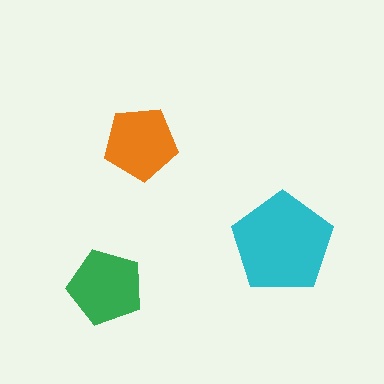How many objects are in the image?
There are 3 objects in the image.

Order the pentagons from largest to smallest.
the cyan one, the green one, the orange one.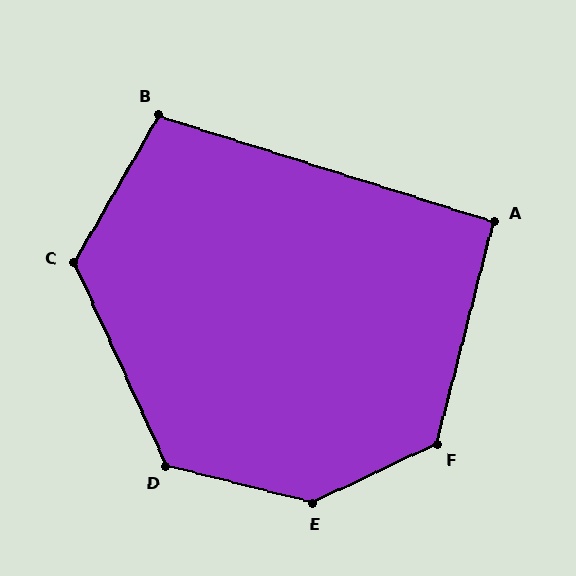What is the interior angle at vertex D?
Approximately 128 degrees (obtuse).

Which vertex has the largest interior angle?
E, at approximately 141 degrees.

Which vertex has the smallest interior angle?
A, at approximately 93 degrees.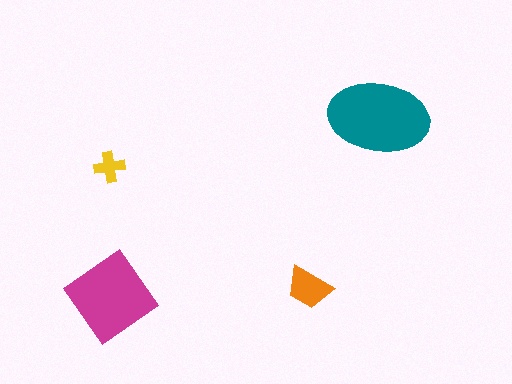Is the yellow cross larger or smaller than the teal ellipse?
Smaller.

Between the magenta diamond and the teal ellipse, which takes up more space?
The teal ellipse.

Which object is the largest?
The teal ellipse.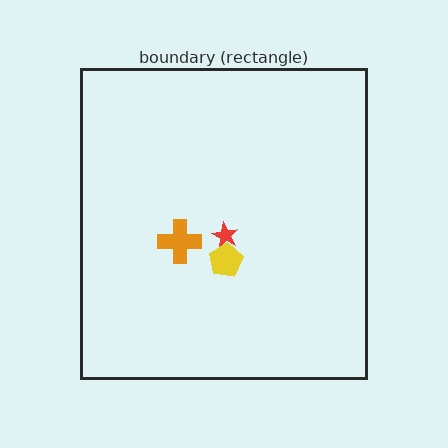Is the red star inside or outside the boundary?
Inside.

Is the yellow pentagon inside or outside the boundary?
Inside.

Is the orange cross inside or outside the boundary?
Inside.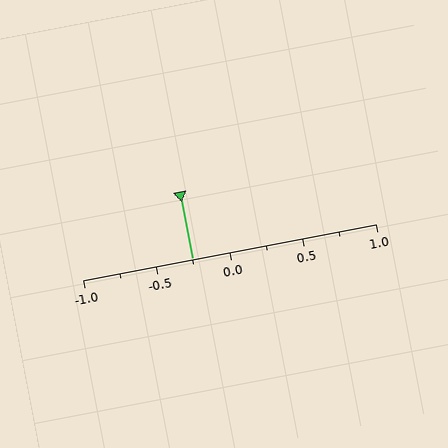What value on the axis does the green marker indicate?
The marker indicates approximately -0.25.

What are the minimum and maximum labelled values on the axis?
The axis runs from -1.0 to 1.0.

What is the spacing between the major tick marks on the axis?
The major ticks are spaced 0.5 apart.